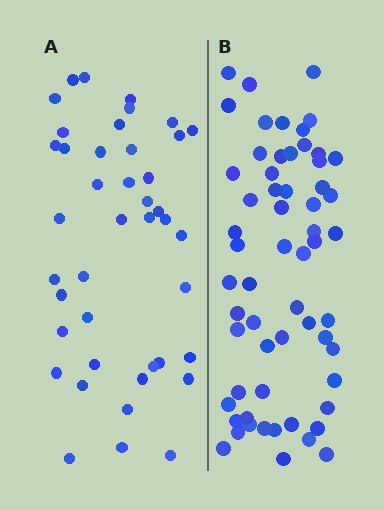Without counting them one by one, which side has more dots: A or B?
Region B (the right region) has more dots.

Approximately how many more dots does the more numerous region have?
Region B has approximately 20 more dots than region A.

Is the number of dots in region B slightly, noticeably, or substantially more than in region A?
Region B has noticeably more, but not dramatically so. The ratio is roughly 1.4 to 1.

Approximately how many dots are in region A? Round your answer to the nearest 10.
About 40 dots. (The exact count is 42, which rounds to 40.)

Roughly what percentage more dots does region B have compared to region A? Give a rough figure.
About 45% more.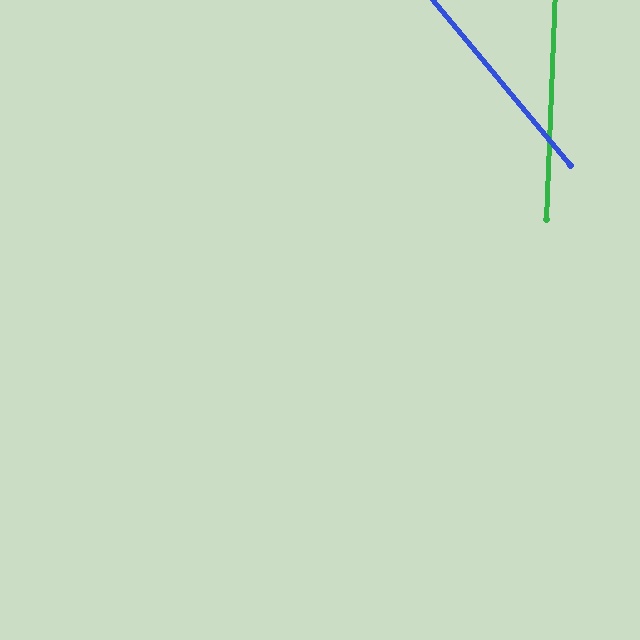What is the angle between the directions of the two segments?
Approximately 42 degrees.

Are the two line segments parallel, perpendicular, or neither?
Neither parallel nor perpendicular — they differ by about 42°.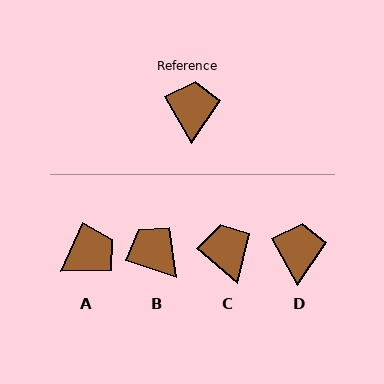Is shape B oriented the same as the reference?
No, it is off by about 42 degrees.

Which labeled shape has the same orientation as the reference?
D.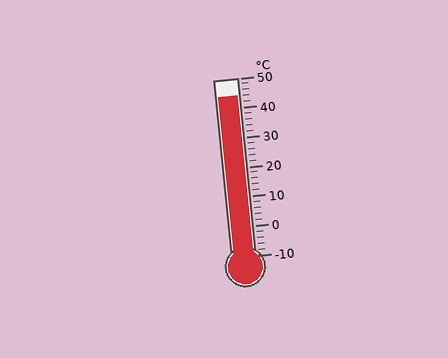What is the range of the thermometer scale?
The thermometer scale ranges from -10°C to 50°C.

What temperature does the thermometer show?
The thermometer shows approximately 44°C.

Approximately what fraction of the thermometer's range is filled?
The thermometer is filled to approximately 90% of its range.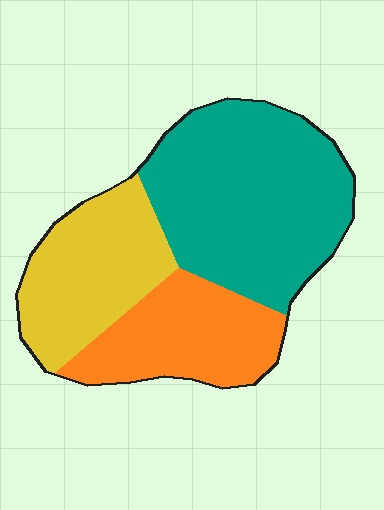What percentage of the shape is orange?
Orange covers 25% of the shape.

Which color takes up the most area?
Teal, at roughly 50%.